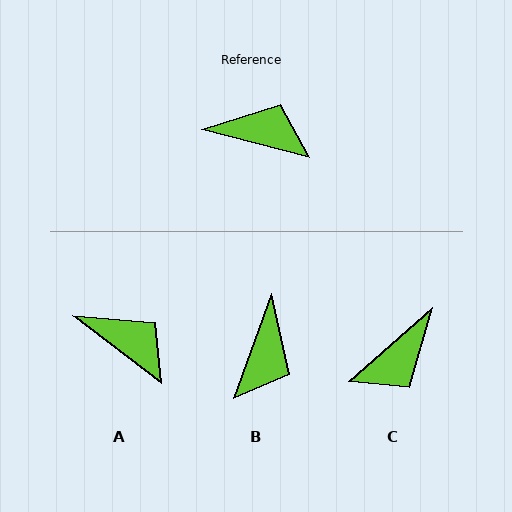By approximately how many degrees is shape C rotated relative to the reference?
Approximately 124 degrees clockwise.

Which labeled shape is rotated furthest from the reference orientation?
C, about 124 degrees away.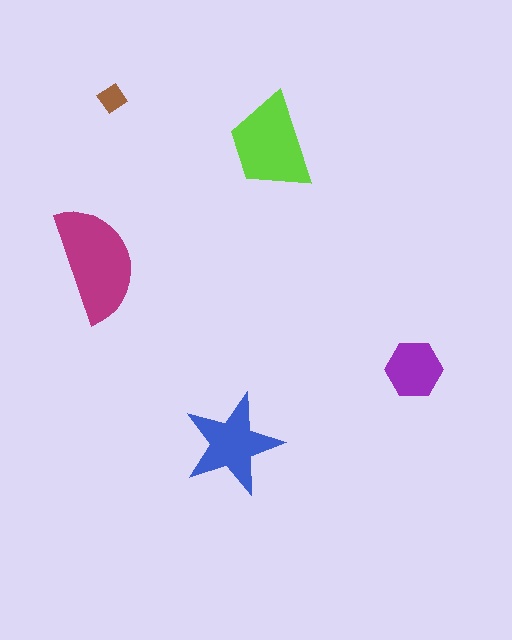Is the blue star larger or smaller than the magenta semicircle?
Smaller.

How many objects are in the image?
There are 5 objects in the image.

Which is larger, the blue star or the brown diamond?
The blue star.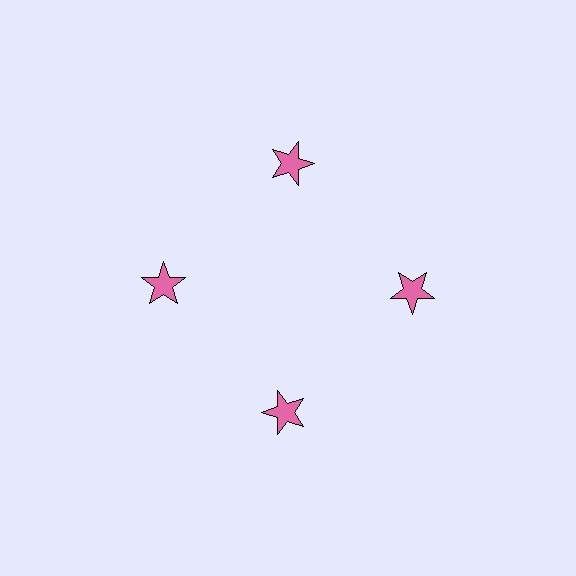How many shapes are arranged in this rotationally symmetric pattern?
There are 4 shapes, arranged in 4 groups of 1.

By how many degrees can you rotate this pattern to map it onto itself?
The pattern maps onto itself every 90 degrees of rotation.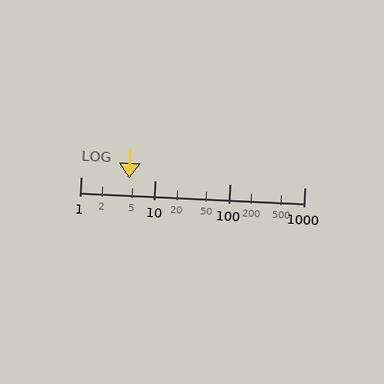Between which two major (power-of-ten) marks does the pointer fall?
The pointer is between 1 and 10.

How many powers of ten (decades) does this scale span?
The scale spans 3 decades, from 1 to 1000.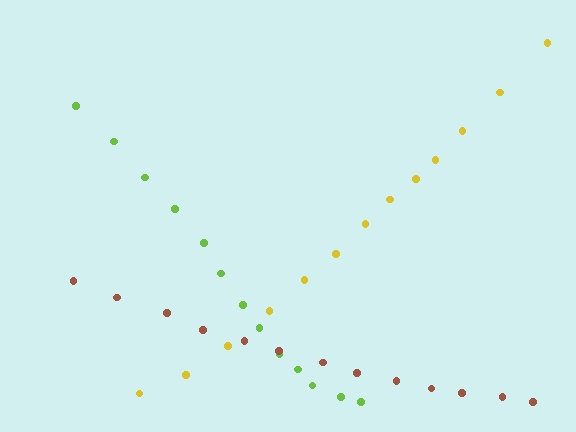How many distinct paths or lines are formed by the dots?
There are 3 distinct paths.